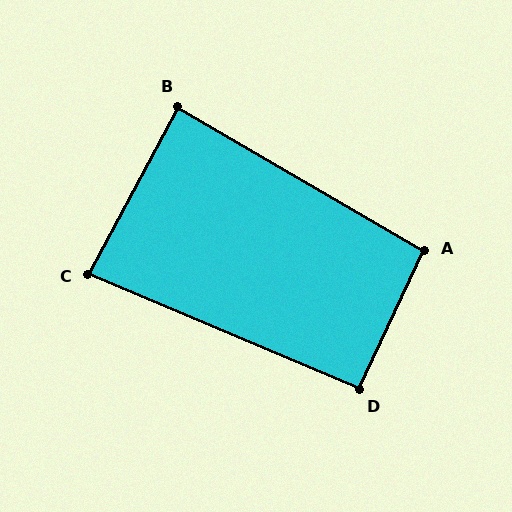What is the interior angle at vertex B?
Approximately 88 degrees (approximately right).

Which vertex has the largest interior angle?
A, at approximately 95 degrees.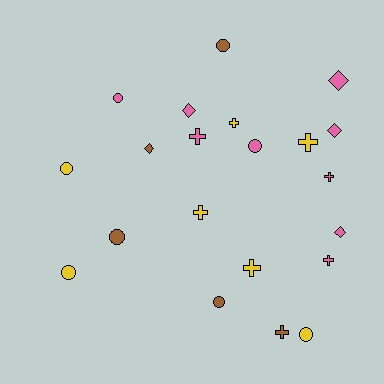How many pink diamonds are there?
There are 4 pink diamonds.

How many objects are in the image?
There are 21 objects.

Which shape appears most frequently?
Circle, with 8 objects.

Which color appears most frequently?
Pink, with 9 objects.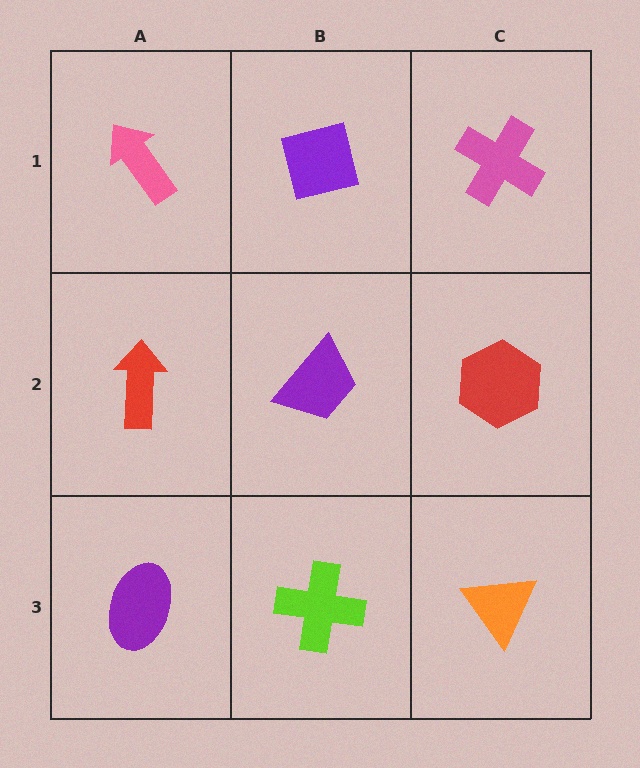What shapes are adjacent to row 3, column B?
A purple trapezoid (row 2, column B), a purple ellipse (row 3, column A), an orange triangle (row 3, column C).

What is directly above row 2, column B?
A purple square.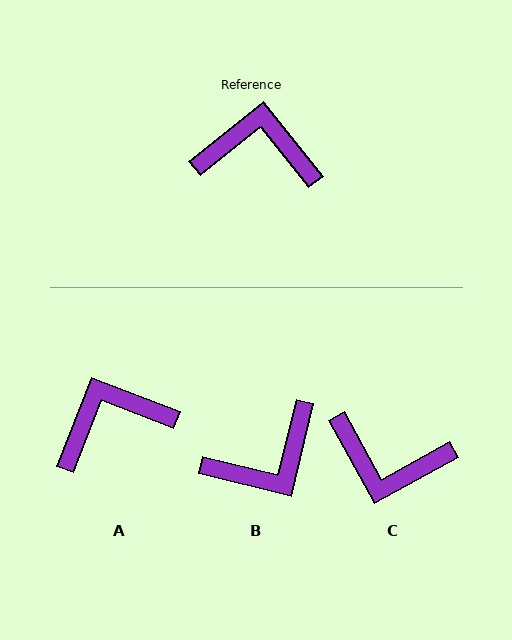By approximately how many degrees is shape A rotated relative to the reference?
Approximately 30 degrees counter-clockwise.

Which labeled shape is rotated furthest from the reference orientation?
C, about 170 degrees away.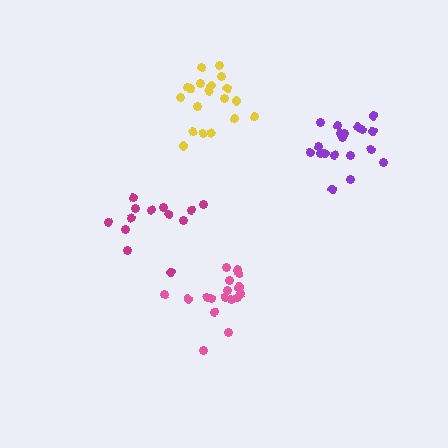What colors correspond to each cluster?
The clusters are colored: yellow, magenta, purple, pink.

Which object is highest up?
The yellow cluster is topmost.